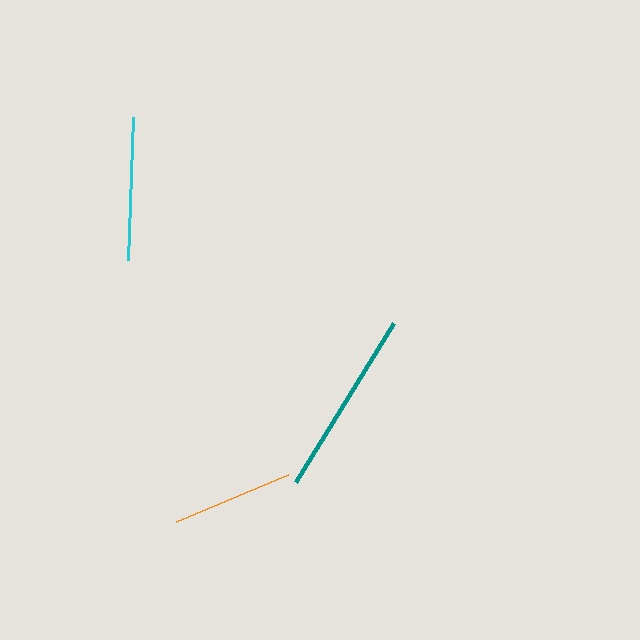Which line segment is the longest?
The teal line is the longest at approximately 186 pixels.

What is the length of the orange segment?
The orange segment is approximately 121 pixels long.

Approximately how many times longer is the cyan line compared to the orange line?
The cyan line is approximately 1.2 times the length of the orange line.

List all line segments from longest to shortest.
From longest to shortest: teal, cyan, orange.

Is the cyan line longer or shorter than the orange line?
The cyan line is longer than the orange line.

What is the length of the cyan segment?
The cyan segment is approximately 142 pixels long.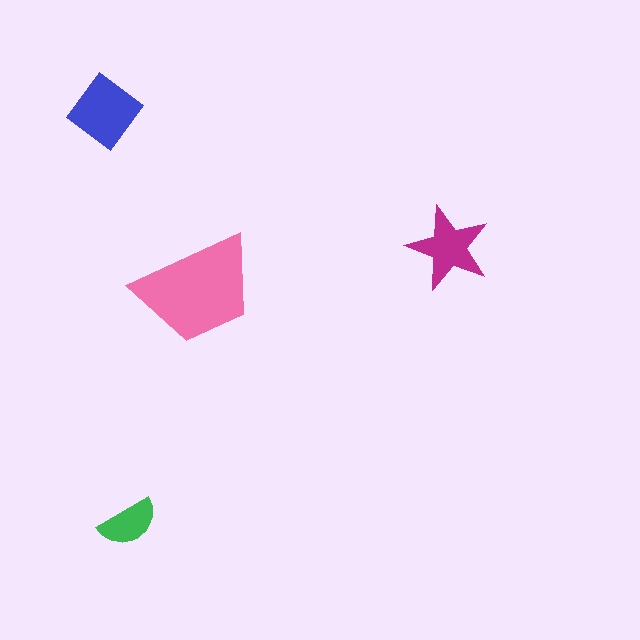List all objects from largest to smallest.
The pink trapezoid, the blue diamond, the magenta star, the green semicircle.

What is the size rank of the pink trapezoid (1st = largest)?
1st.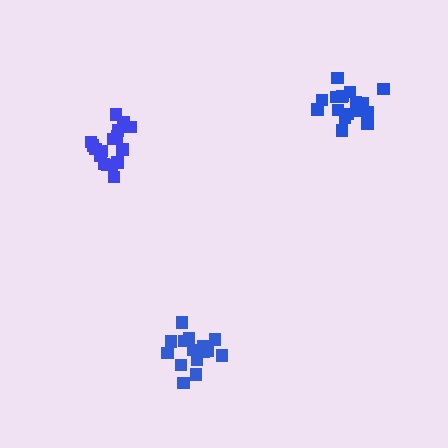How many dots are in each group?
Group 1: 17 dots, Group 2: 16 dots, Group 3: 17 dots (50 total).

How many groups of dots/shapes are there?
There are 3 groups.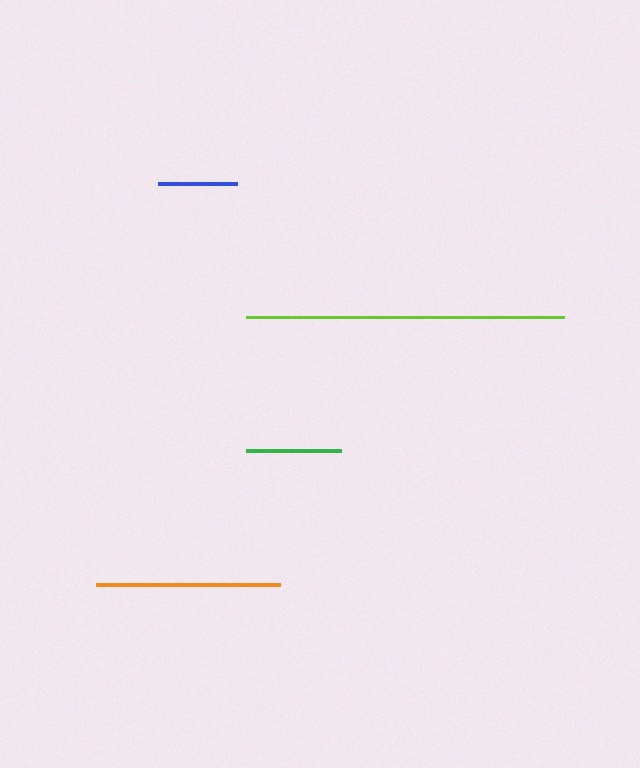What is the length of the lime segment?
The lime segment is approximately 318 pixels long.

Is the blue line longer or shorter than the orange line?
The orange line is longer than the blue line.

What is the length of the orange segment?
The orange segment is approximately 184 pixels long.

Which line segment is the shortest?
The blue line is the shortest at approximately 79 pixels.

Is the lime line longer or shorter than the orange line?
The lime line is longer than the orange line.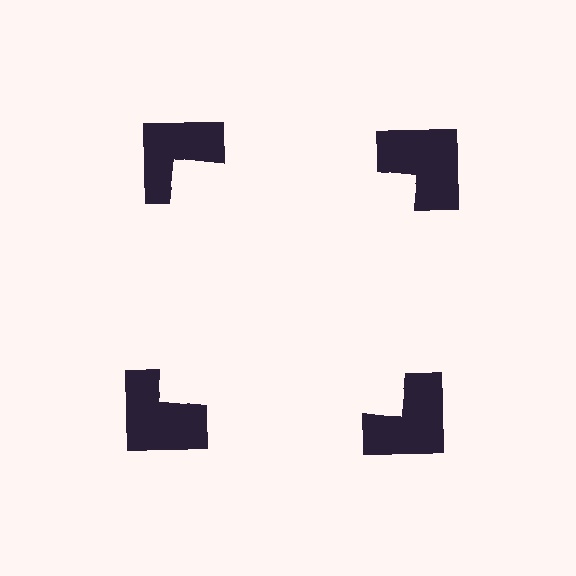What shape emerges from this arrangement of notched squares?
An illusory square — its edges are inferred from the aligned wedge cuts in the notched squares, not physically drawn.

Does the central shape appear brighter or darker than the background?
It typically appears slightly brighter than the background, even though no actual brightness change is drawn.